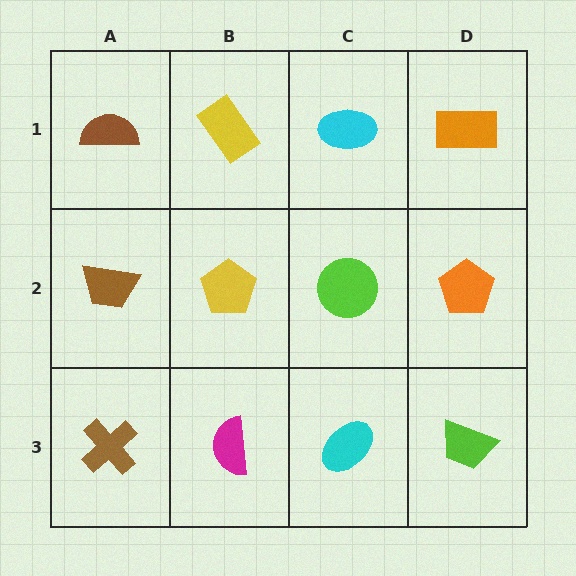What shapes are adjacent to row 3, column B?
A yellow pentagon (row 2, column B), a brown cross (row 3, column A), a cyan ellipse (row 3, column C).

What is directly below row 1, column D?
An orange pentagon.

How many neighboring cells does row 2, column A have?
3.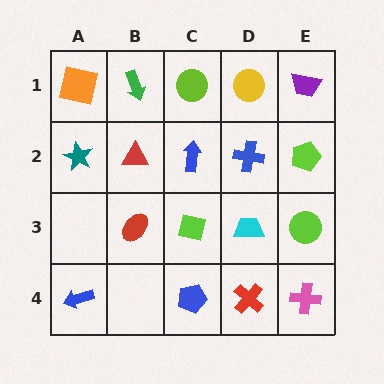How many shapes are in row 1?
5 shapes.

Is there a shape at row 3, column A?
No, that cell is empty.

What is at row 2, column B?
A red triangle.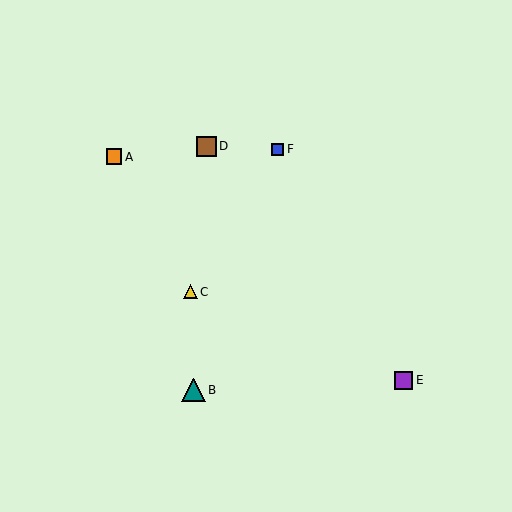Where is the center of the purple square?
The center of the purple square is at (404, 380).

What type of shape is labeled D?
Shape D is a brown square.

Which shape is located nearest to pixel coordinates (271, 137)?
The blue square (labeled F) at (278, 149) is nearest to that location.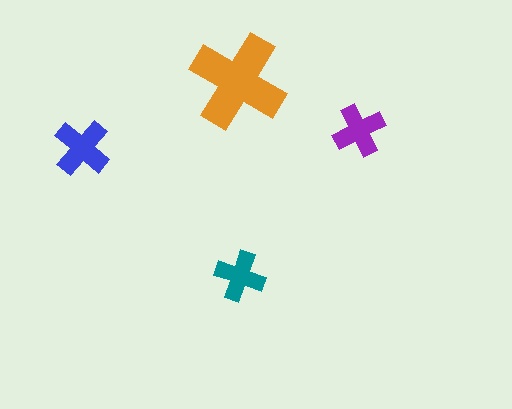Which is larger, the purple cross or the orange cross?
The orange one.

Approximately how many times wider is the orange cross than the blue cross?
About 1.5 times wider.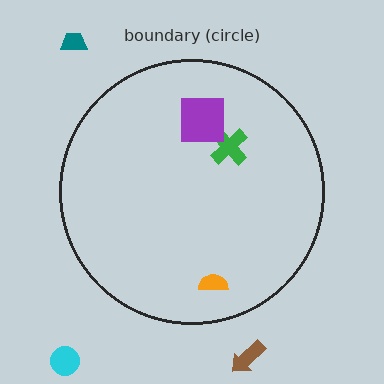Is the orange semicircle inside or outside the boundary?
Inside.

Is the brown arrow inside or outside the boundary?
Outside.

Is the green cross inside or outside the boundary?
Inside.